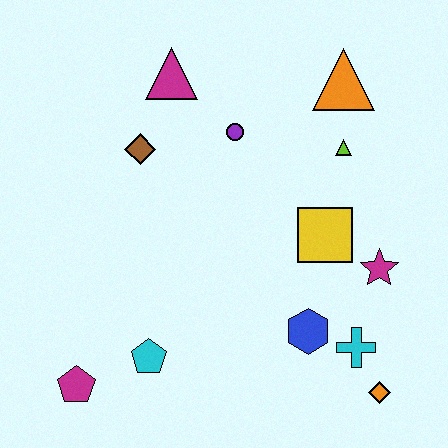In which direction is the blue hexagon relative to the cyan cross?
The blue hexagon is to the left of the cyan cross.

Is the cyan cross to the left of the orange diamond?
Yes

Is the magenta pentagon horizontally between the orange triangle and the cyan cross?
No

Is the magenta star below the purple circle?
Yes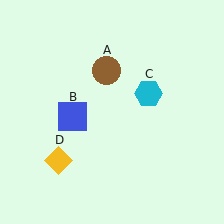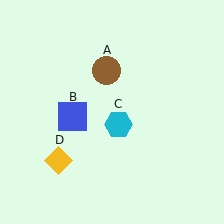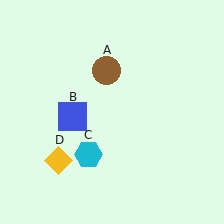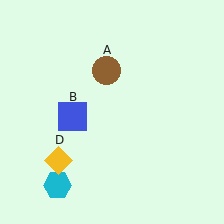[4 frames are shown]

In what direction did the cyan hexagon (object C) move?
The cyan hexagon (object C) moved down and to the left.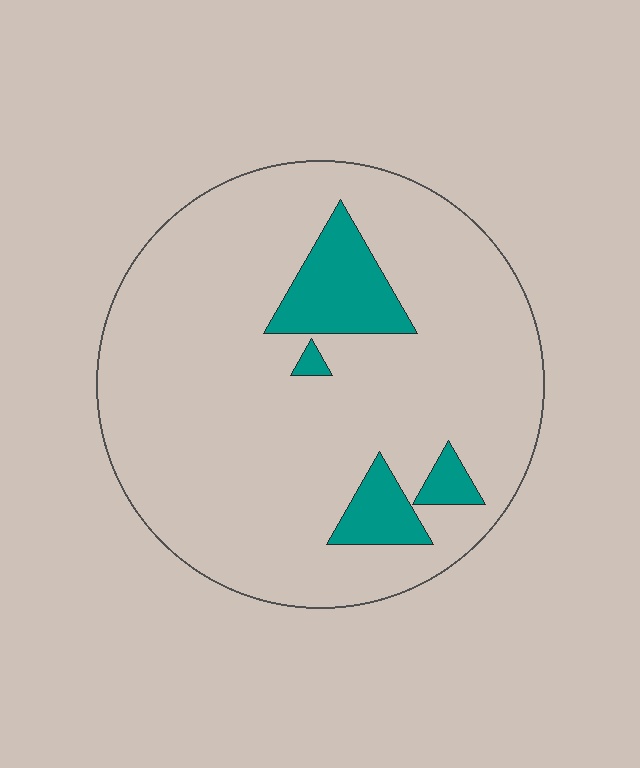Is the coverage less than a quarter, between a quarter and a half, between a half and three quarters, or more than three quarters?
Less than a quarter.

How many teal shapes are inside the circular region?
4.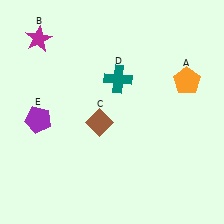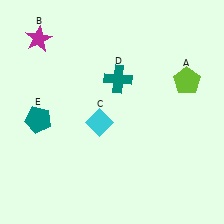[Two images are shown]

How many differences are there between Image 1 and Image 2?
There are 3 differences between the two images.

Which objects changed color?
A changed from orange to lime. C changed from brown to cyan. E changed from purple to teal.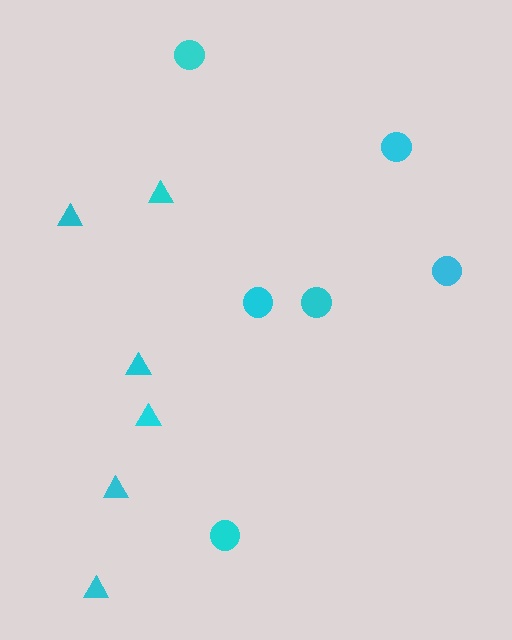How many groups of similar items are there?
There are 2 groups: one group of circles (6) and one group of triangles (6).